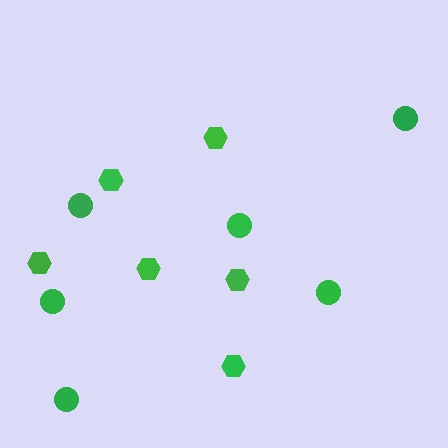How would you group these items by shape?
There are 2 groups: one group of hexagons (6) and one group of circles (6).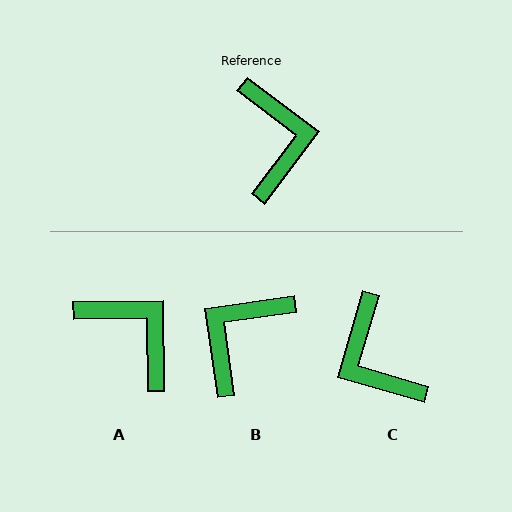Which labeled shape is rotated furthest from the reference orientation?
C, about 159 degrees away.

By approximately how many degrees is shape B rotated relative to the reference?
Approximately 135 degrees counter-clockwise.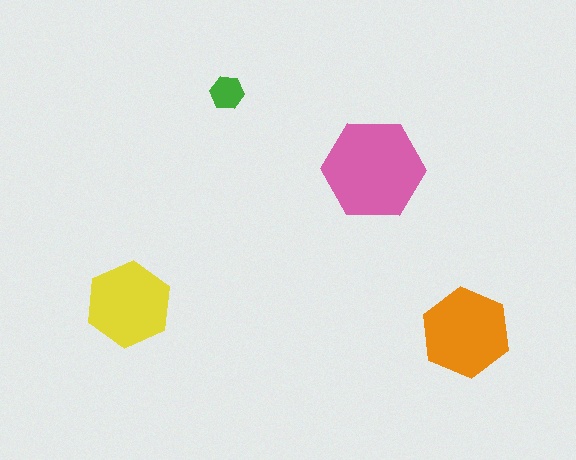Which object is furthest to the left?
The yellow hexagon is leftmost.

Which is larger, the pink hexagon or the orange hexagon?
The pink one.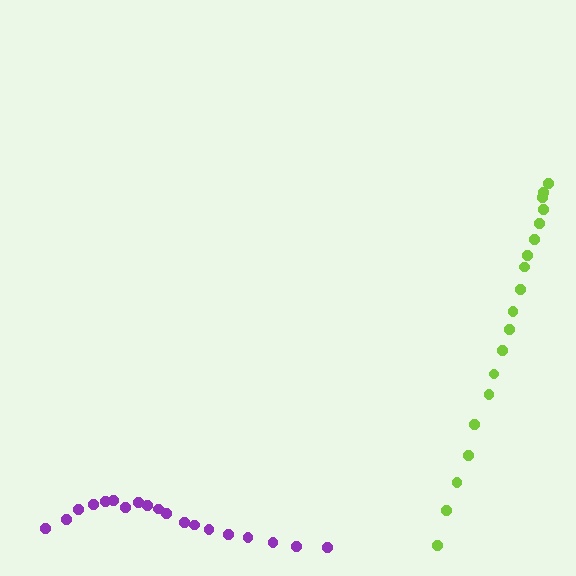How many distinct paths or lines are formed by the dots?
There are 2 distinct paths.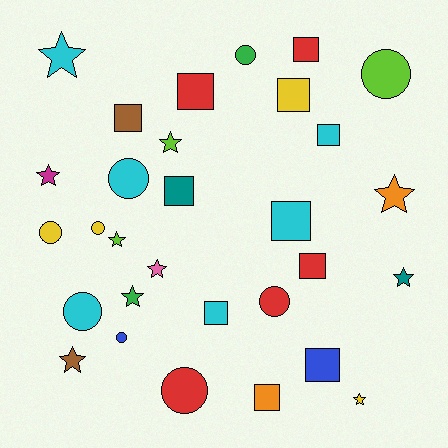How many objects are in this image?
There are 30 objects.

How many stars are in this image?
There are 10 stars.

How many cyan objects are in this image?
There are 6 cyan objects.